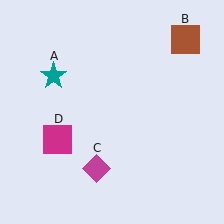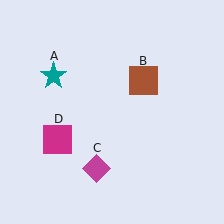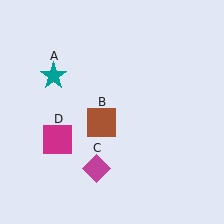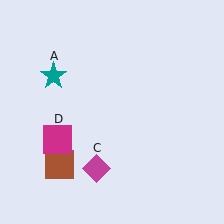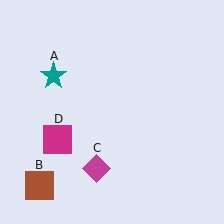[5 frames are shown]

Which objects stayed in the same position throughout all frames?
Teal star (object A) and magenta diamond (object C) and magenta square (object D) remained stationary.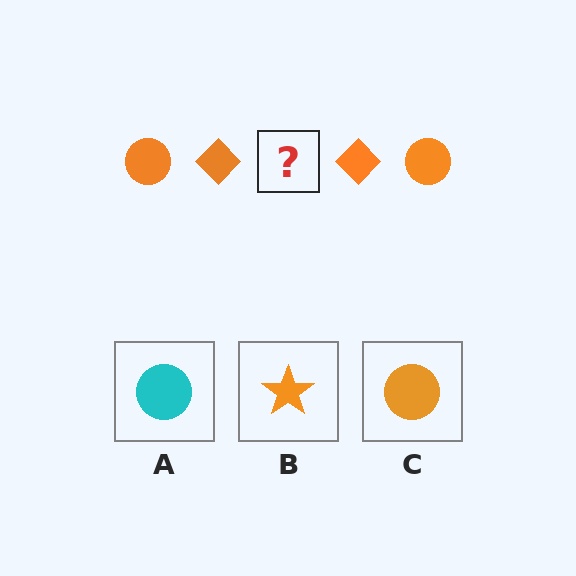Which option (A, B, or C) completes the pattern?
C.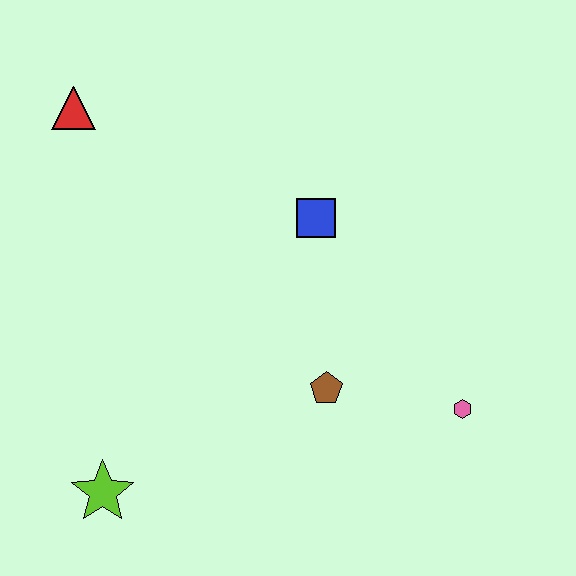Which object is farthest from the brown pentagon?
The red triangle is farthest from the brown pentagon.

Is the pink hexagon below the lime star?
No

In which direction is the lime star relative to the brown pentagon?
The lime star is to the left of the brown pentagon.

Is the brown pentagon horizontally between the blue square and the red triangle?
No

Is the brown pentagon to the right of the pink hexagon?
No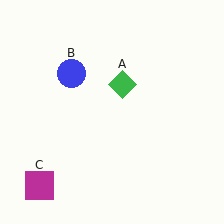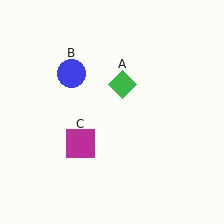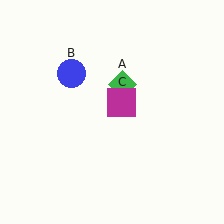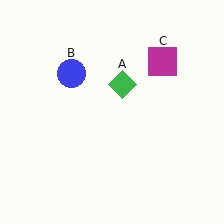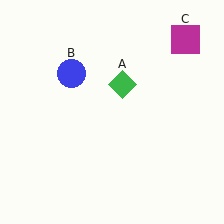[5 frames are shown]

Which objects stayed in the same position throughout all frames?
Green diamond (object A) and blue circle (object B) remained stationary.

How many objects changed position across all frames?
1 object changed position: magenta square (object C).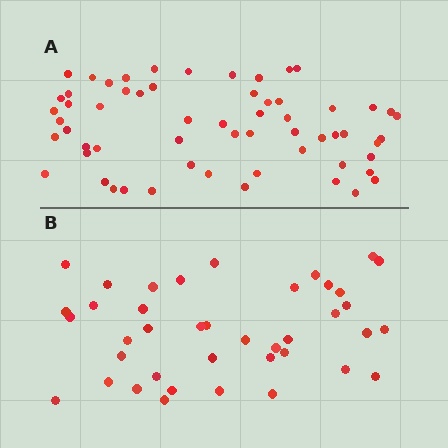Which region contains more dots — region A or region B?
Region A (the top region) has more dots.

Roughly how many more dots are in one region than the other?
Region A has approximately 20 more dots than region B.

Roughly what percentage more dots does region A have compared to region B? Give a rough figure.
About 50% more.